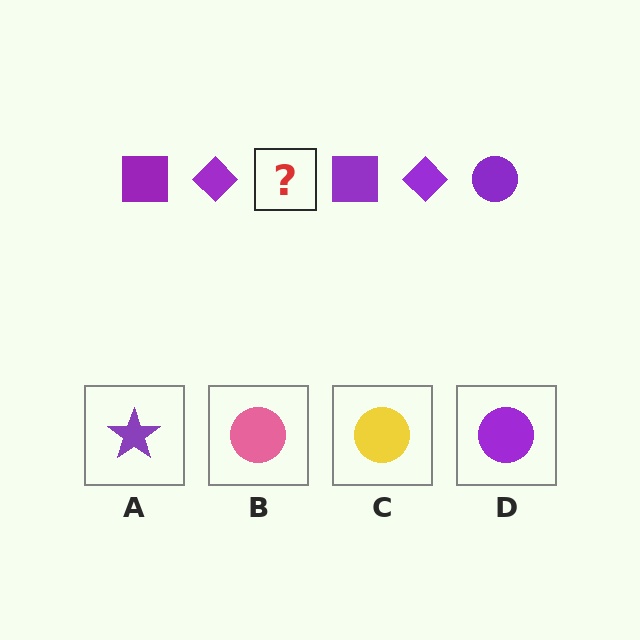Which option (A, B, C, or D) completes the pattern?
D.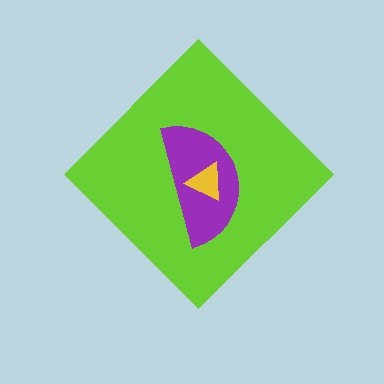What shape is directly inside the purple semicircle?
The yellow triangle.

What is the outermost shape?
The lime diamond.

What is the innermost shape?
The yellow triangle.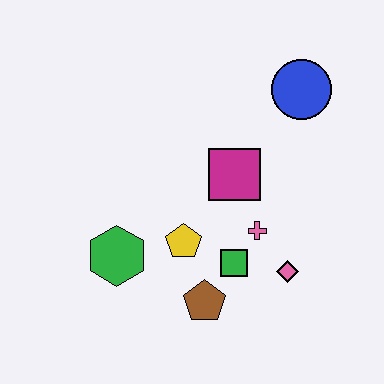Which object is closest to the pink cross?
The green square is closest to the pink cross.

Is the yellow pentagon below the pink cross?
Yes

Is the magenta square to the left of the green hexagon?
No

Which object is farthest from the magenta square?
The green hexagon is farthest from the magenta square.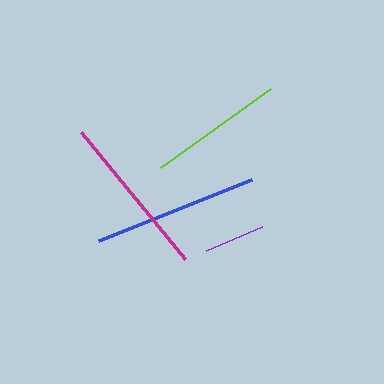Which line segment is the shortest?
The purple line is the shortest at approximately 61 pixels.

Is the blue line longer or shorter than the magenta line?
The blue line is longer than the magenta line.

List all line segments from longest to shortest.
From longest to shortest: blue, magenta, lime, purple.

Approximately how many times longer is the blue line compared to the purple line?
The blue line is approximately 2.7 times the length of the purple line.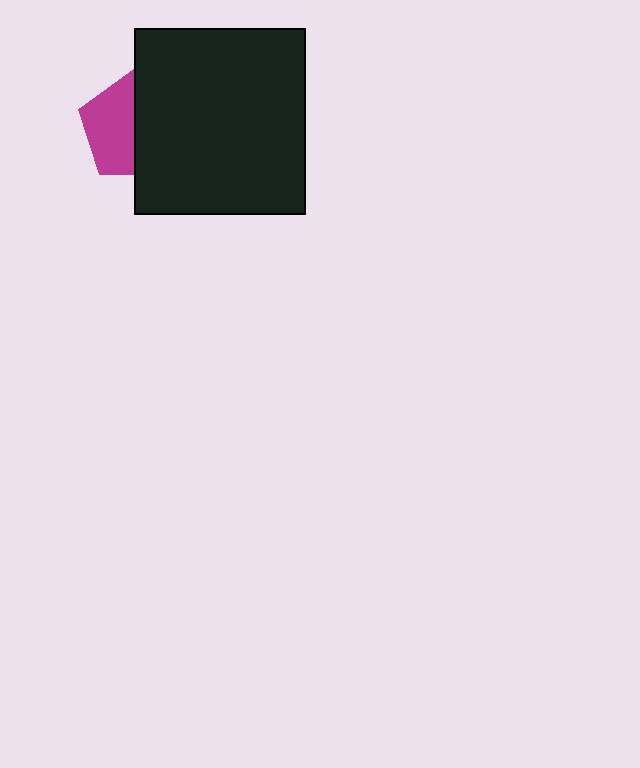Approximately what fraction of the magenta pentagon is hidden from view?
Roughly 50% of the magenta pentagon is hidden behind the black rectangle.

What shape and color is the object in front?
The object in front is a black rectangle.